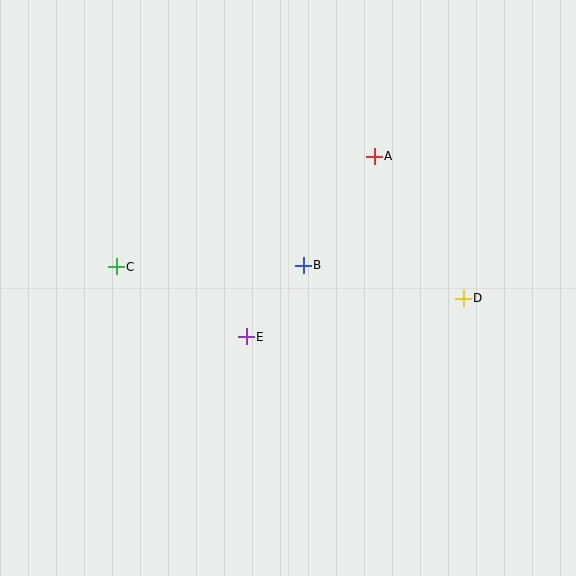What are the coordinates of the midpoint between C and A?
The midpoint between C and A is at (245, 212).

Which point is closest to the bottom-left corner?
Point C is closest to the bottom-left corner.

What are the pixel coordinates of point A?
Point A is at (374, 156).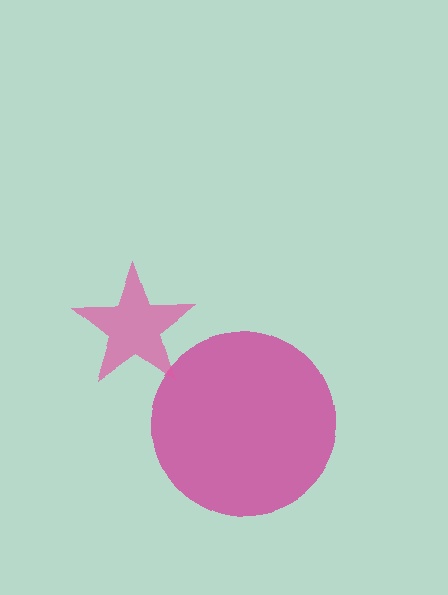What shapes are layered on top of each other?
The layered shapes are: a magenta circle, a pink star.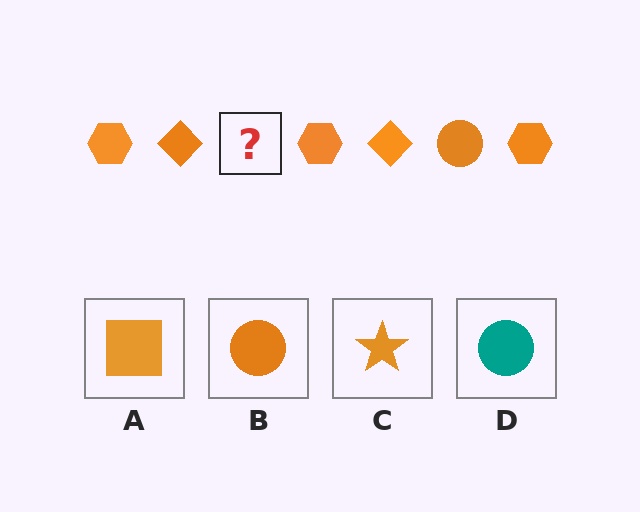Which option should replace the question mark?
Option B.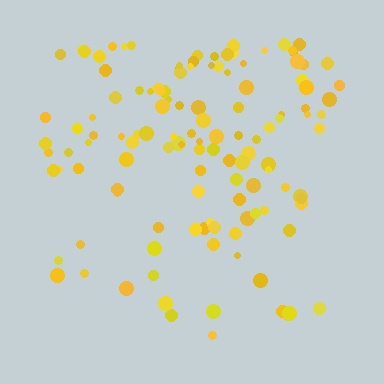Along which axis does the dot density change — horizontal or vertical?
Vertical.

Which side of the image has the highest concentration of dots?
The top.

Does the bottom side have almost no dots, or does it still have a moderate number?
Still a moderate number, just noticeably fewer than the top.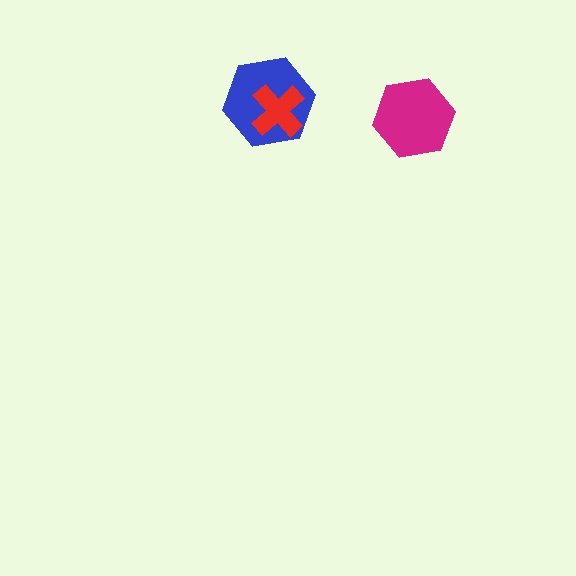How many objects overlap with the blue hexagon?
1 object overlaps with the blue hexagon.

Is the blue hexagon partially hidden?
Yes, it is partially covered by another shape.